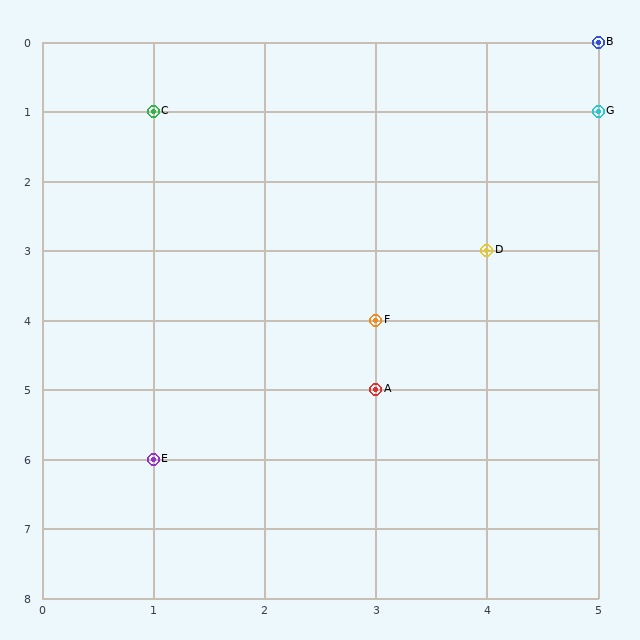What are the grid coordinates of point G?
Point G is at grid coordinates (5, 1).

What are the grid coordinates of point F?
Point F is at grid coordinates (3, 4).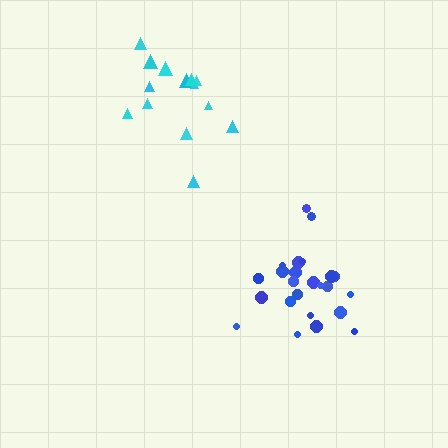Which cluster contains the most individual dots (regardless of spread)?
Blue (24).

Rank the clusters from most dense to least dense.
blue, cyan.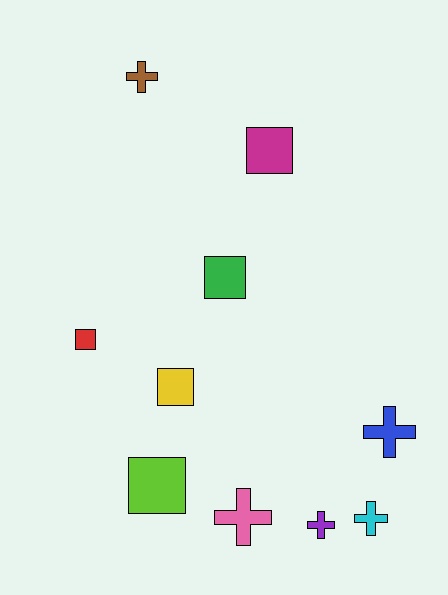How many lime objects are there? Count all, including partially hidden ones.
There is 1 lime object.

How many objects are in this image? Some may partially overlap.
There are 10 objects.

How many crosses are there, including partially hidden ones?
There are 5 crosses.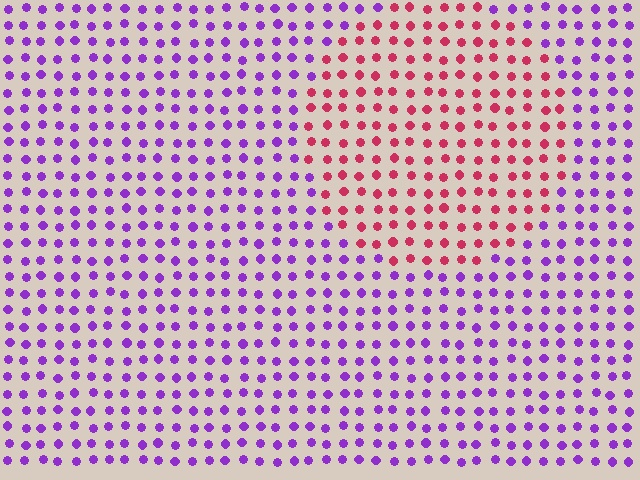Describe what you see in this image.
The image is filled with small purple elements in a uniform arrangement. A circle-shaped region is visible where the elements are tinted to a slightly different hue, forming a subtle color boundary.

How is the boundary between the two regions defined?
The boundary is defined purely by a slight shift in hue (about 64 degrees). Spacing, size, and orientation are identical on both sides.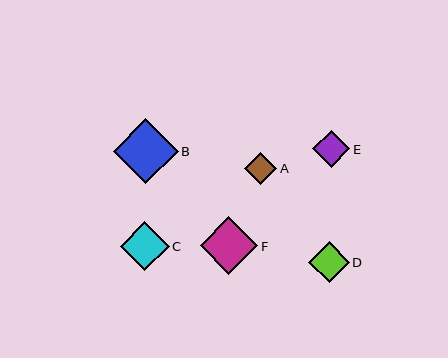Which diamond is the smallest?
Diamond A is the smallest with a size of approximately 32 pixels.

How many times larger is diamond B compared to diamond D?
Diamond B is approximately 1.6 times the size of diamond D.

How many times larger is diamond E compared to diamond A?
Diamond E is approximately 1.2 times the size of diamond A.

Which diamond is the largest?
Diamond B is the largest with a size of approximately 65 pixels.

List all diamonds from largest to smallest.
From largest to smallest: B, F, C, D, E, A.